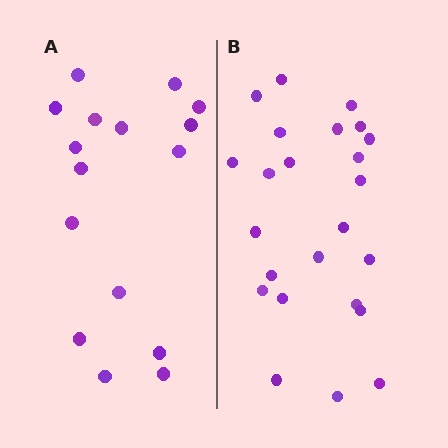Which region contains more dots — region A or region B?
Region B (the right region) has more dots.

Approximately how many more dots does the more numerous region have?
Region B has roughly 8 or so more dots than region A.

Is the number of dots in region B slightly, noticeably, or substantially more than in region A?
Region B has substantially more. The ratio is roughly 1.5 to 1.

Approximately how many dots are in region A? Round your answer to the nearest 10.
About 20 dots. (The exact count is 16, which rounds to 20.)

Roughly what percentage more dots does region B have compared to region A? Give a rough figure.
About 50% more.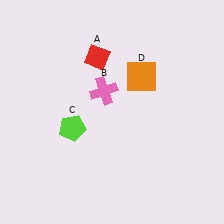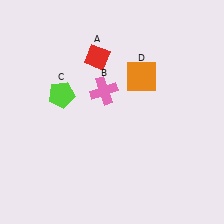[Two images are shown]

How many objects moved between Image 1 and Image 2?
1 object moved between the two images.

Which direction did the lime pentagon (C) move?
The lime pentagon (C) moved up.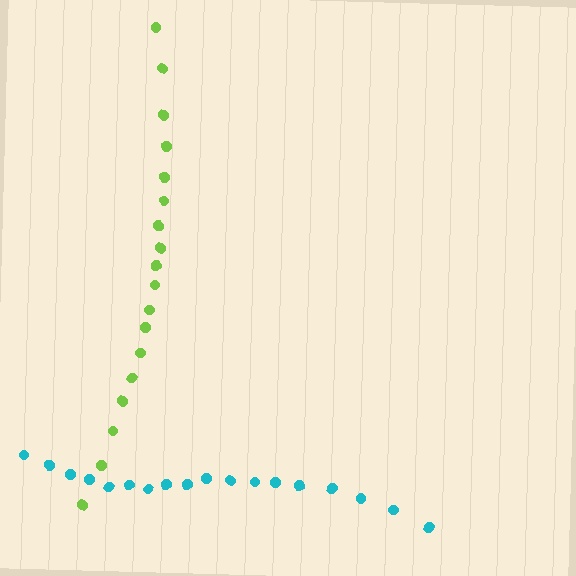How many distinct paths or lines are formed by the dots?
There are 2 distinct paths.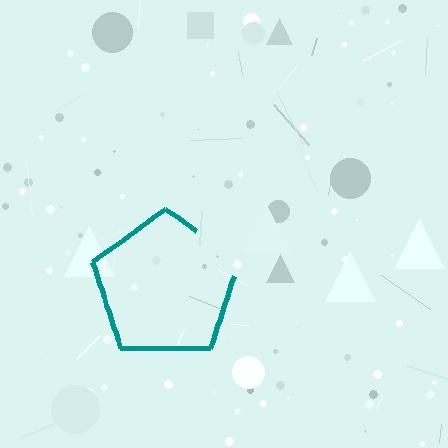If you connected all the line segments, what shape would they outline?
They would outline a pentagon.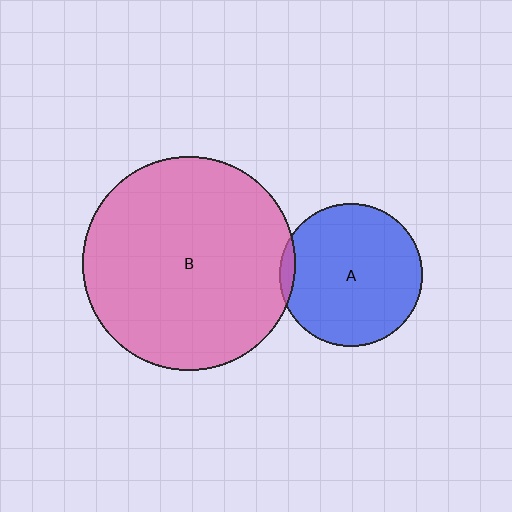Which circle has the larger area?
Circle B (pink).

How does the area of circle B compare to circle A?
Approximately 2.2 times.